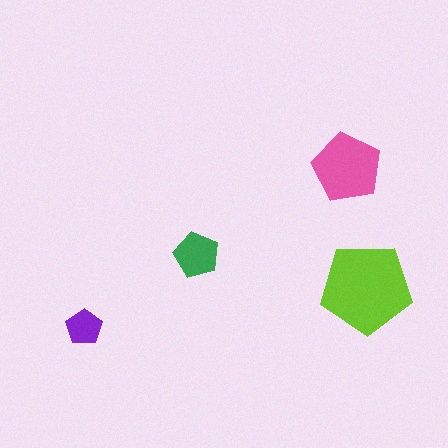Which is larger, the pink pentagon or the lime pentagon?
The lime one.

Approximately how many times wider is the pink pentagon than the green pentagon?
About 1.5 times wider.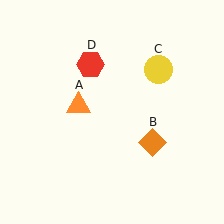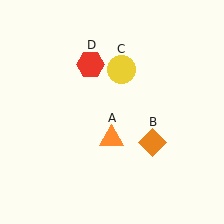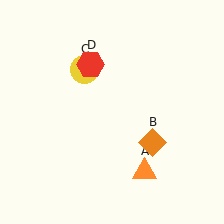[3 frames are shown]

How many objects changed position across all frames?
2 objects changed position: orange triangle (object A), yellow circle (object C).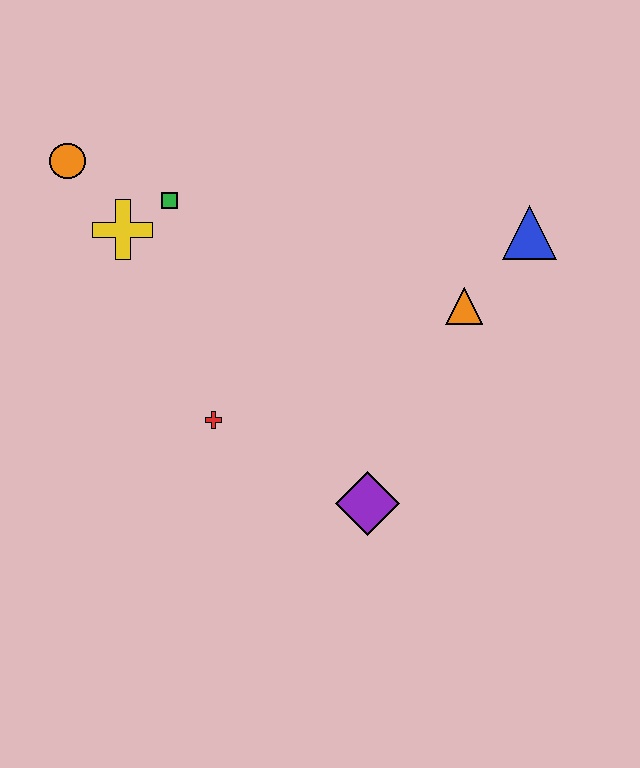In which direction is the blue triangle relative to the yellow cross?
The blue triangle is to the right of the yellow cross.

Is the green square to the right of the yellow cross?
Yes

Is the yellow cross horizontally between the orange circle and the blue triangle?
Yes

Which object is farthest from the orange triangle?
The orange circle is farthest from the orange triangle.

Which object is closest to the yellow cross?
The green square is closest to the yellow cross.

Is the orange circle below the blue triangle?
No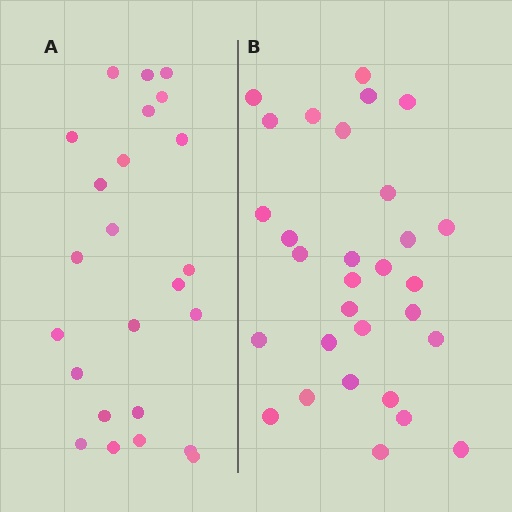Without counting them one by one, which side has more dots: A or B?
Region B (the right region) has more dots.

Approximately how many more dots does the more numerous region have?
Region B has about 6 more dots than region A.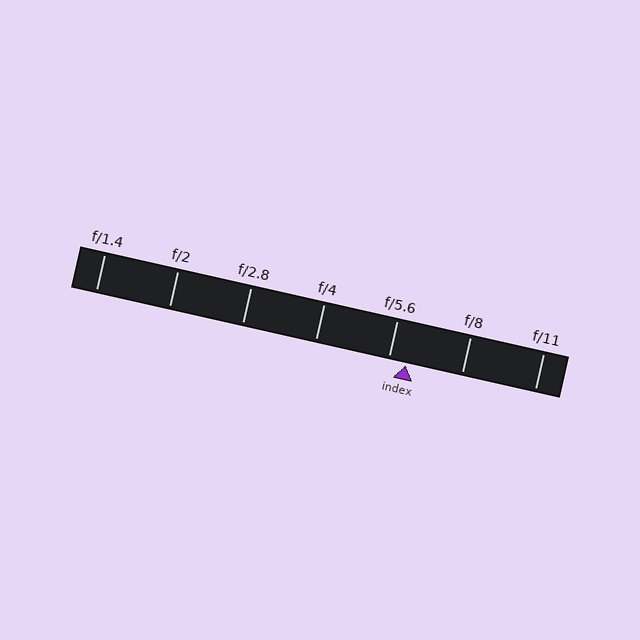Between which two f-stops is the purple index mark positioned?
The index mark is between f/5.6 and f/8.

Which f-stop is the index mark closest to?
The index mark is closest to f/5.6.